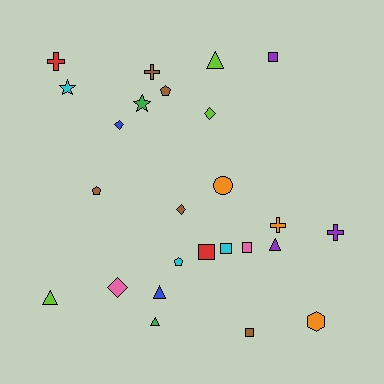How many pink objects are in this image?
There are 2 pink objects.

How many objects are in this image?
There are 25 objects.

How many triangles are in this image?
There are 5 triangles.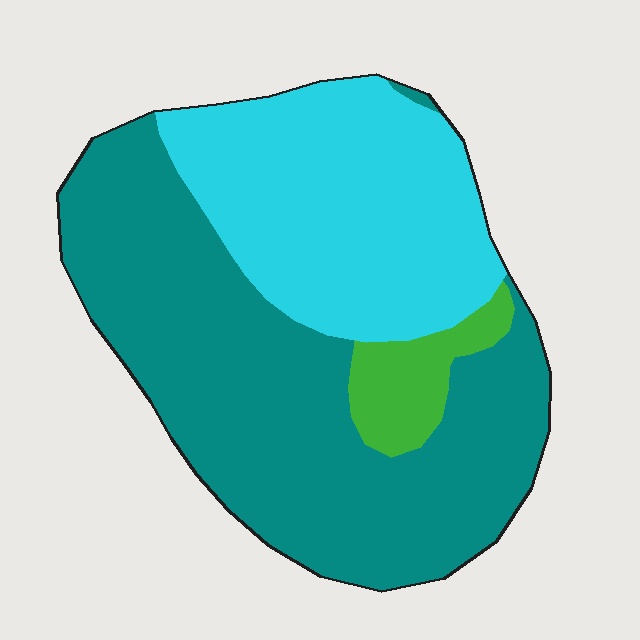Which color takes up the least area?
Green, at roughly 5%.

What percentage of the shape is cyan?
Cyan takes up about three eighths (3/8) of the shape.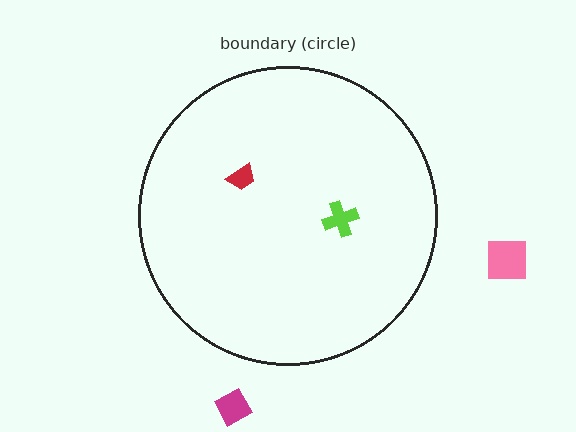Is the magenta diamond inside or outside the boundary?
Outside.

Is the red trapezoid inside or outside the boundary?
Inside.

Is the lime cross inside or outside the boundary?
Inside.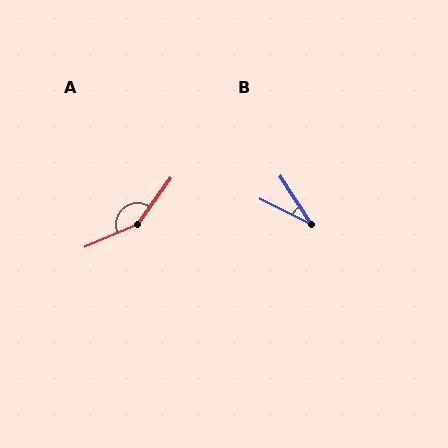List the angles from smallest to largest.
B (31°), A (149°).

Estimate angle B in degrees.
Approximately 31 degrees.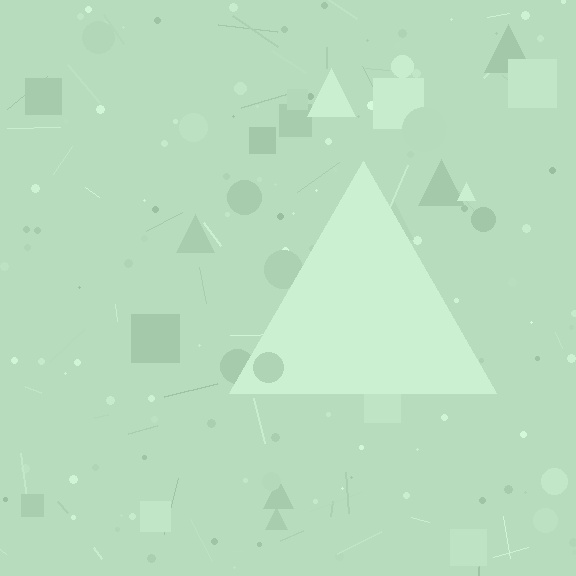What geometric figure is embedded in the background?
A triangle is embedded in the background.